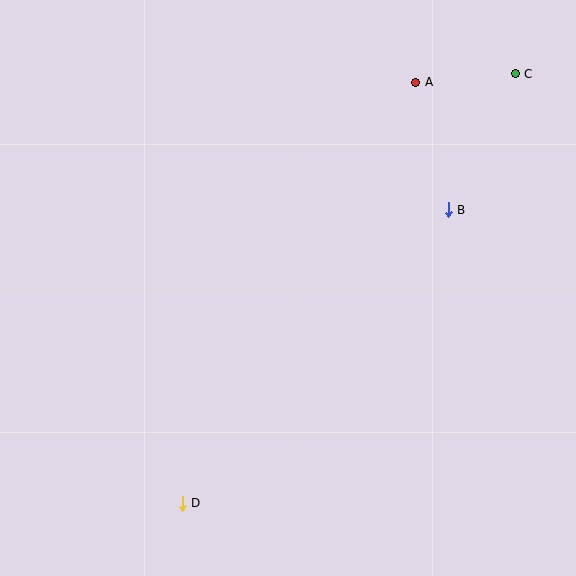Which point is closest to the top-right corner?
Point C is closest to the top-right corner.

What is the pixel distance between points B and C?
The distance between B and C is 152 pixels.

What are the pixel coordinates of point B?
Point B is at (448, 210).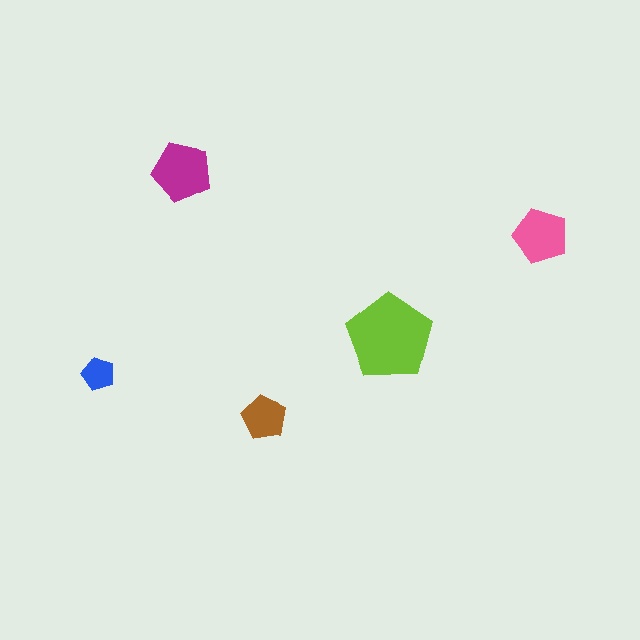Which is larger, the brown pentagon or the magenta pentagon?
The magenta one.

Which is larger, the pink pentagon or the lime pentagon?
The lime one.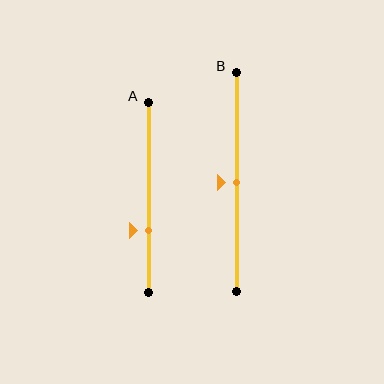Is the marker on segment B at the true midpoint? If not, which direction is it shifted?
Yes, the marker on segment B is at the true midpoint.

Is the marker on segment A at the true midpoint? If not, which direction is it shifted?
No, the marker on segment A is shifted downward by about 18% of the segment length.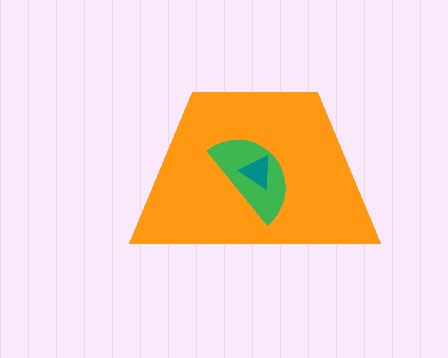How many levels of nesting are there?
3.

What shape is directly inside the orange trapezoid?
The green semicircle.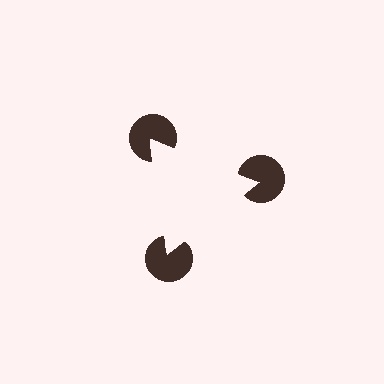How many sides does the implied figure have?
3 sides.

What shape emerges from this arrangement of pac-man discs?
An illusory triangle — its edges are inferred from the aligned wedge cuts in the pac-man discs, not physically drawn.